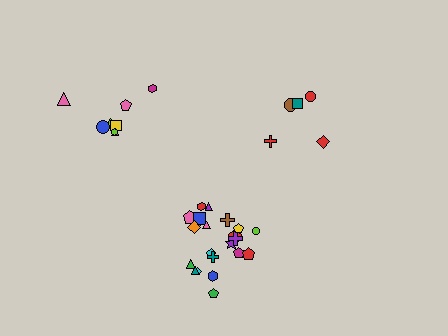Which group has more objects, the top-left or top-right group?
The top-left group.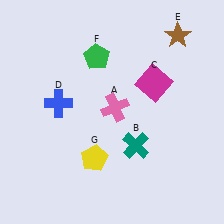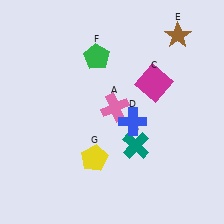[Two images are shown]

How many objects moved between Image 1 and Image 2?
1 object moved between the two images.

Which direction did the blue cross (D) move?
The blue cross (D) moved right.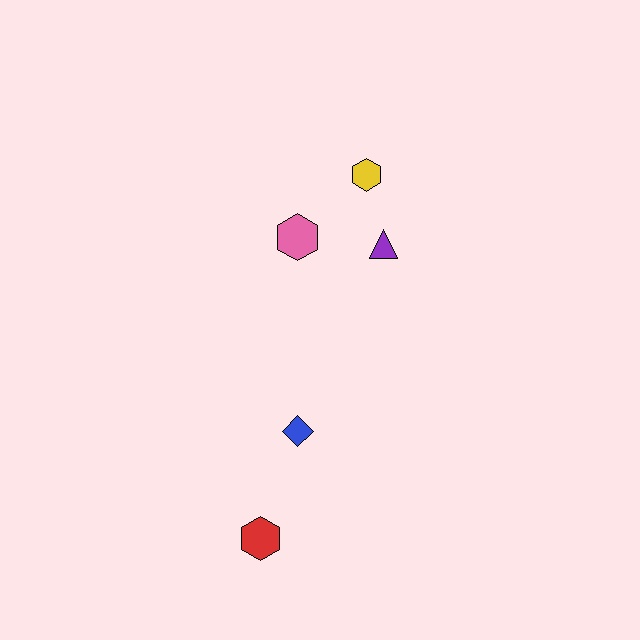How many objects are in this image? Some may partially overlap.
There are 5 objects.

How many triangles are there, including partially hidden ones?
There is 1 triangle.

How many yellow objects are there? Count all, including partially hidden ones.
There is 1 yellow object.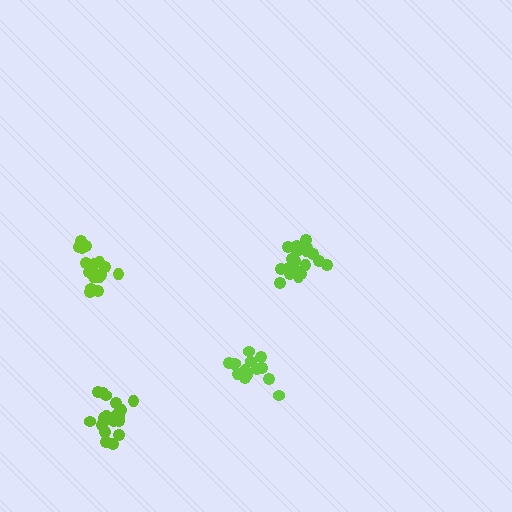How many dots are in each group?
Group 1: 21 dots, Group 2: 21 dots, Group 3: 20 dots, Group 4: 16 dots (78 total).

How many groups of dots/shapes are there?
There are 4 groups.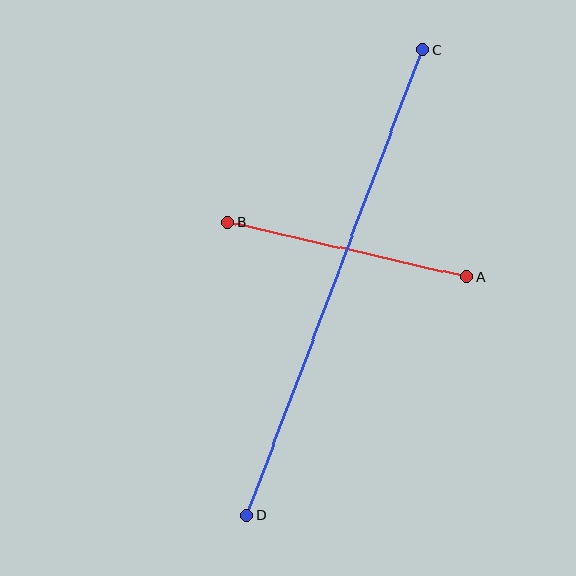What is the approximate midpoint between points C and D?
The midpoint is at approximately (335, 283) pixels.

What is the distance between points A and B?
The distance is approximately 245 pixels.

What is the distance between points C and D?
The distance is approximately 498 pixels.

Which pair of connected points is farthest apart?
Points C and D are farthest apart.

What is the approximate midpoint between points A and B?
The midpoint is at approximately (347, 250) pixels.